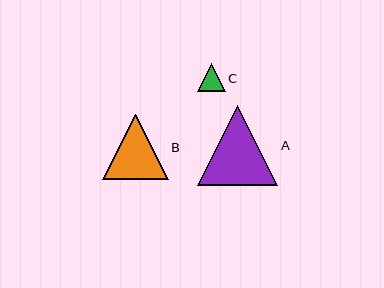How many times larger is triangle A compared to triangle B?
Triangle A is approximately 1.2 times the size of triangle B.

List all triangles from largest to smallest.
From largest to smallest: A, B, C.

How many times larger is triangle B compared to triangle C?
Triangle B is approximately 2.4 times the size of triangle C.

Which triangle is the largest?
Triangle A is the largest with a size of approximately 80 pixels.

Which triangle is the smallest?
Triangle C is the smallest with a size of approximately 28 pixels.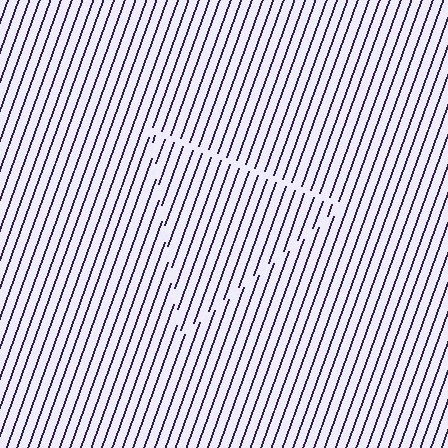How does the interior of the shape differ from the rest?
The interior of the shape contains the same grating, shifted by half a period — the contour is defined by the phase discontinuity where line-ends from the inner and outer gratings abut.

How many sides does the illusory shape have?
3 sides — the line-ends trace a triangle.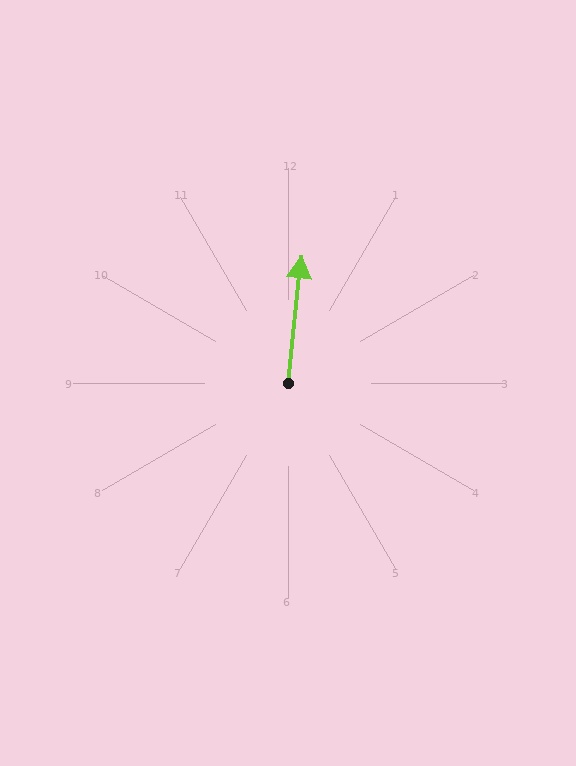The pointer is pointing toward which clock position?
Roughly 12 o'clock.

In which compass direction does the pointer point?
North.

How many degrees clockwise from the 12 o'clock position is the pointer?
Approximately 6 degrees.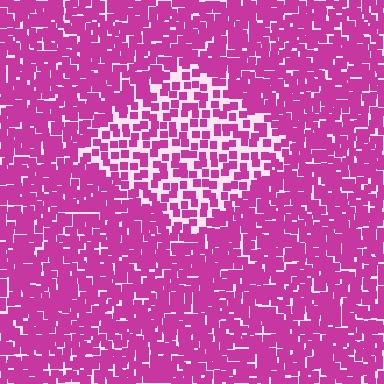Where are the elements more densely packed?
The elements are more densely packed outside the diamond boundary.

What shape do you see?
I see a diamond.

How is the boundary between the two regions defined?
The boundary is defined by a change in element density (approximately 2.0x ratio). All elements are the same color, size, and shape.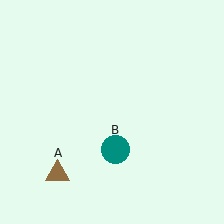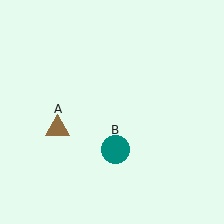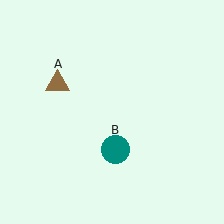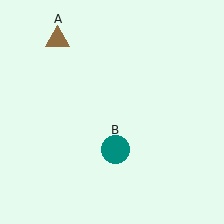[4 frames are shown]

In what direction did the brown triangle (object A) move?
The brown triangle (object A) moved up.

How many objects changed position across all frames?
1 object changed position: brown triangle (object A).